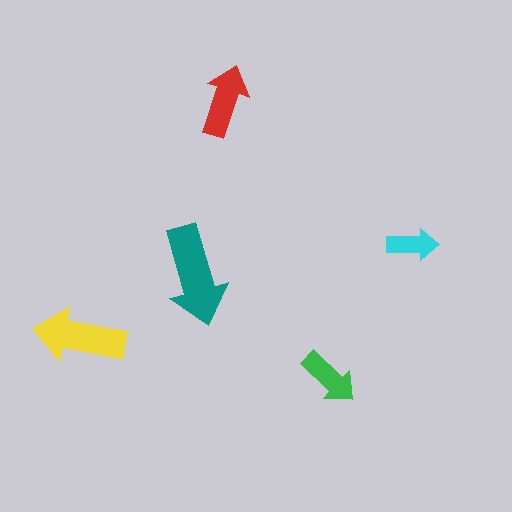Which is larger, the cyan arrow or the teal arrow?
The teal one.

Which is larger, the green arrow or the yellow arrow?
The yellow one.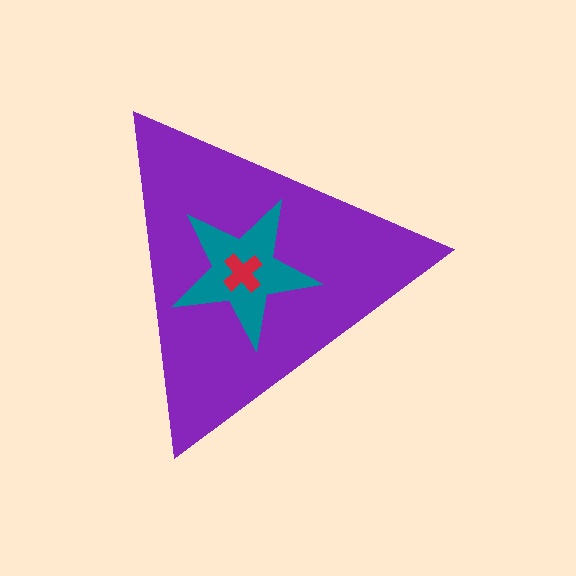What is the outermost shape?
The purple triangle.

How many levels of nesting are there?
3.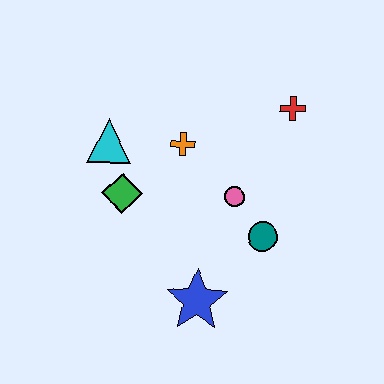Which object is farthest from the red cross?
The blue star is farthest from the red cross.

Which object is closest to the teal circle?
The pink circle is closest to the teal circle.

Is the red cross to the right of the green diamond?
Yes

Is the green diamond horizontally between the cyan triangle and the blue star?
Yes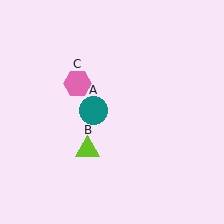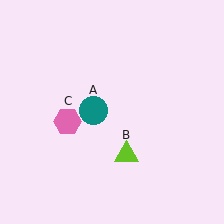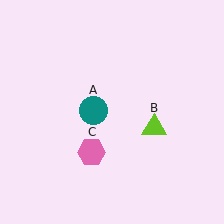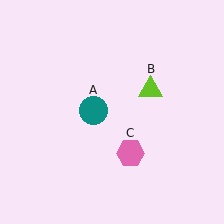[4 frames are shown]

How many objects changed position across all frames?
2 objects changed position: lime triangle (object B), pink hexagon (object C).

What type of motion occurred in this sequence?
The lime triangle (object B), pink hexagon (object C) rotated counterclockwise around the center of the scene.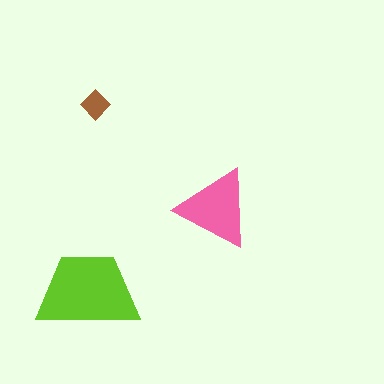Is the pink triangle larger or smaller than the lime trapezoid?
Smaller.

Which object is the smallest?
The brown diamond.